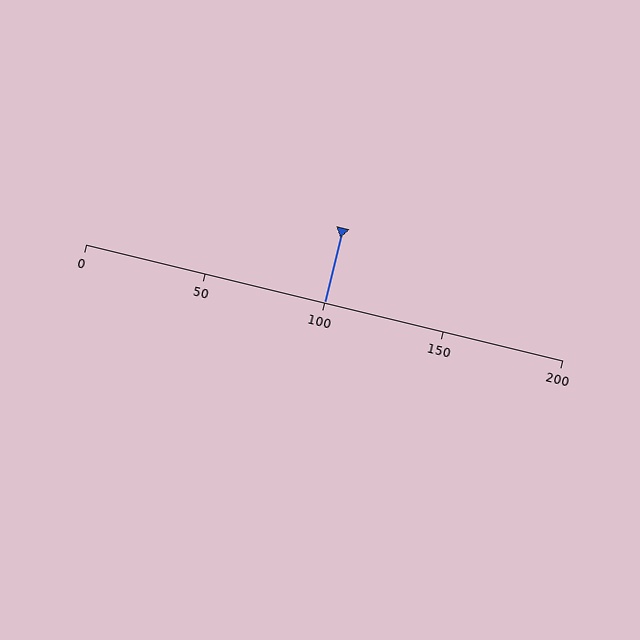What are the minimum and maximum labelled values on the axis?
The axis runs from 0 to 200.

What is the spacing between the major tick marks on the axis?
The major ticks are spaced 50 apart.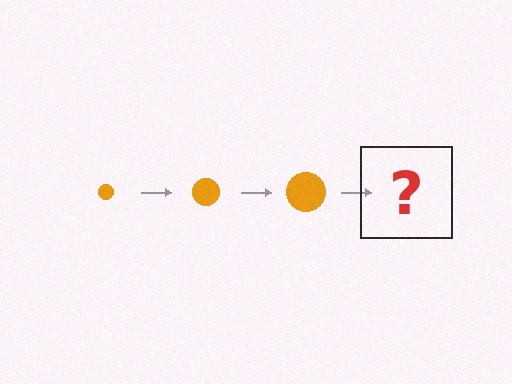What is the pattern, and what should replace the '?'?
The pattern is that the circle gets progressively larger each step. The '?' should be an orange circle, larger than the previous one.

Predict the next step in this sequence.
The next step is an orange circle, larger than the previous one.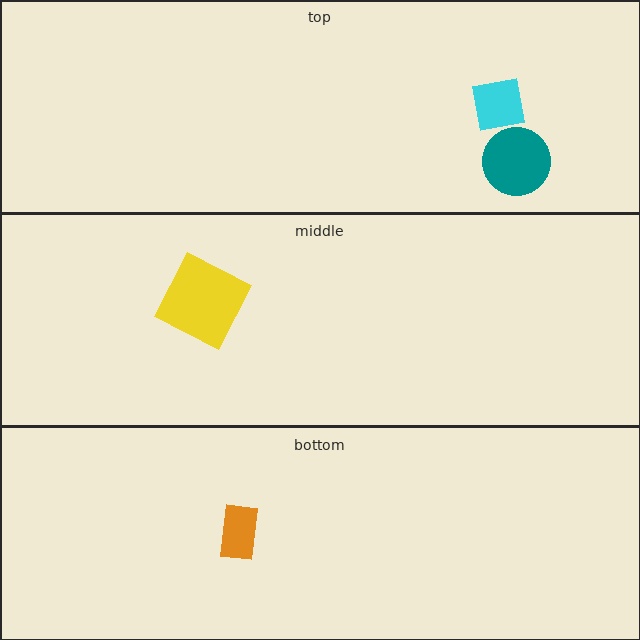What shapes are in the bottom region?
The orange rectangle.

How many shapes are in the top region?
2.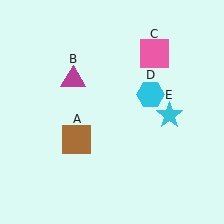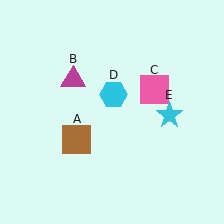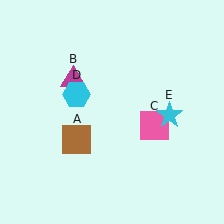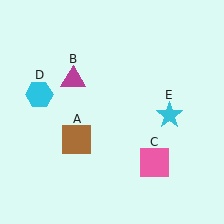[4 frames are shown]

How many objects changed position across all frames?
2 objects changed position: pink square (object C), cyan hexagon (object D).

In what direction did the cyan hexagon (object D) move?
The cyan hexagon (object D) moved left.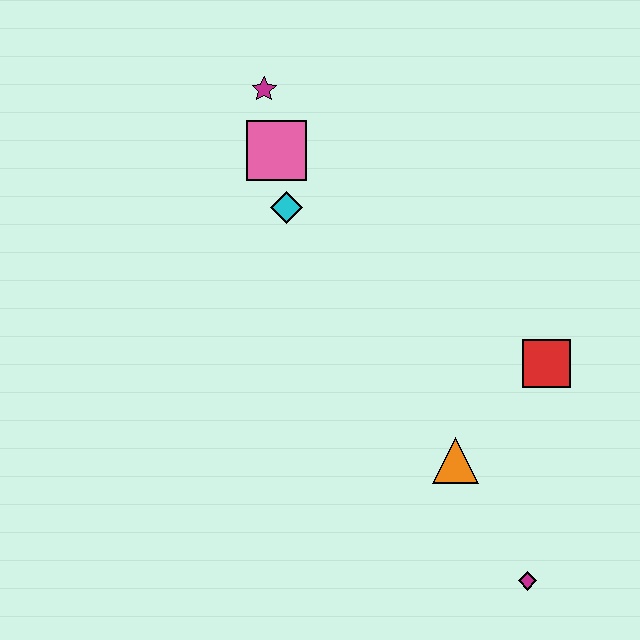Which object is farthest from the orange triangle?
The magenta star is farthest from the orange triangle.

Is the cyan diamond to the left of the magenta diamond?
Yes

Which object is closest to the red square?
The orange triangle is closest to the red square.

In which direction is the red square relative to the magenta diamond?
The red square is above the magenta diamond.